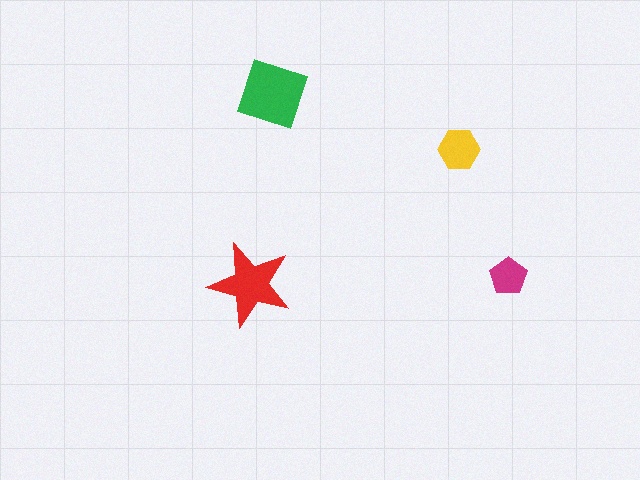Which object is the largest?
The green diamond.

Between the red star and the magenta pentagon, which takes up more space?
The red star.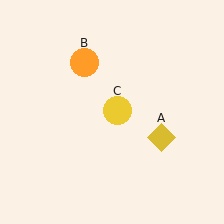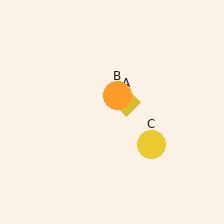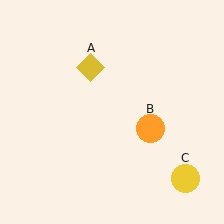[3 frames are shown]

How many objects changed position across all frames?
3 objects changed position: yellow diamond (object A), orange circle (object B), yellow circle (object C).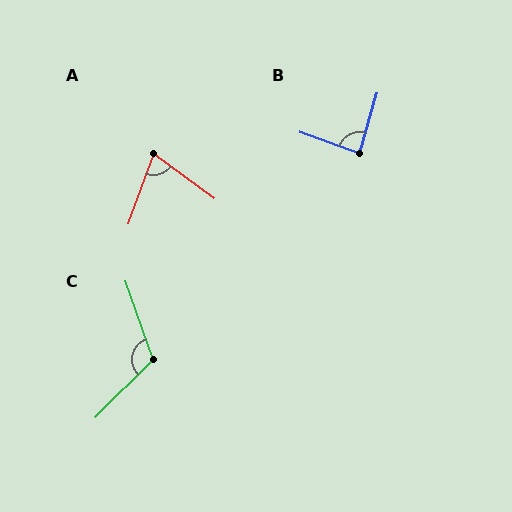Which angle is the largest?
C, at approximately 115 degrees.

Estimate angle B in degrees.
Approximately 86 degrees.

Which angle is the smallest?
A, at approximately 74 degrees.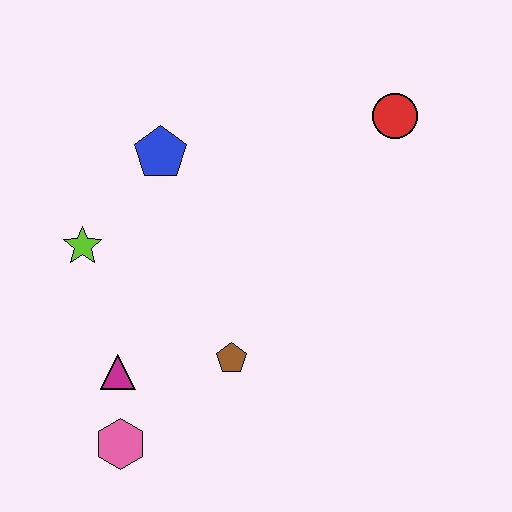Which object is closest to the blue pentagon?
The lime star is closest to the blue pentagon.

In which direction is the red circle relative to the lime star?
The red circle is to the right of the lime star.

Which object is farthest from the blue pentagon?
The pink hexagon is farthest from the blue pentagon.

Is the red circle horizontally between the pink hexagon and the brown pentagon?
No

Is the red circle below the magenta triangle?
No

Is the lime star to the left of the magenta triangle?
Yes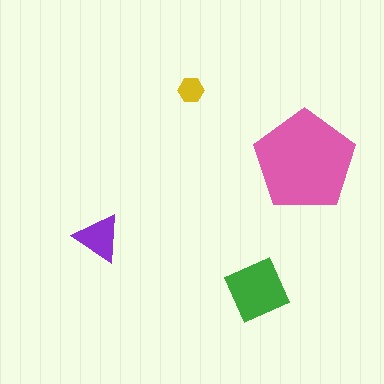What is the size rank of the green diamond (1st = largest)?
2nd.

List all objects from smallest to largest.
The yellow hexagon, the purple triangle, the green diamond, the pink pentagon.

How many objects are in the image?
There are 4 objects in the image.